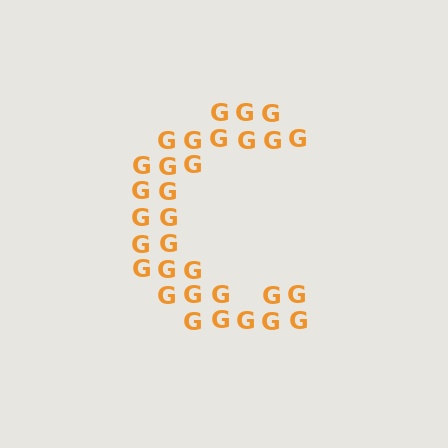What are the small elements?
The small elements are letter G's.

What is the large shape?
The large shape is the letter C.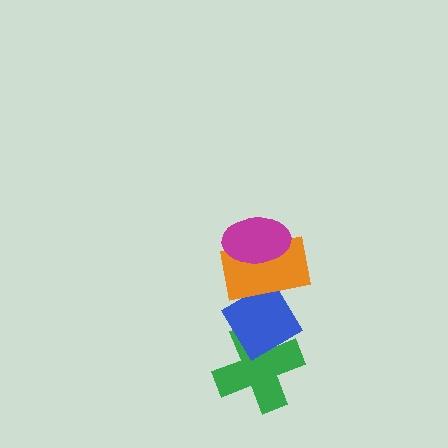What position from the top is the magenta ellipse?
The magenta ellipse is 1st from the top.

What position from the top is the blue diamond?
The blue diamond is 3rd from the top.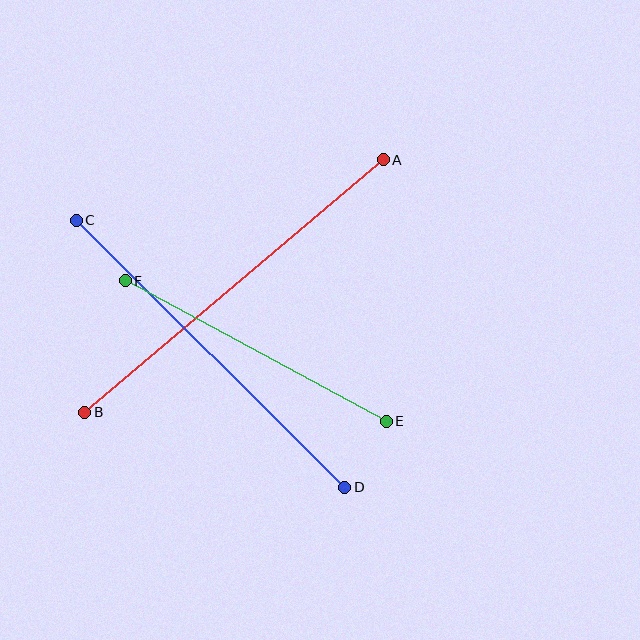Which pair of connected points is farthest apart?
Points A and B are farthest apart.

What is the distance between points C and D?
The distance is approximately 379 pixels.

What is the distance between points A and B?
The distance is approximately 391 pixels.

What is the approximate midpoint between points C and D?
The midpoint is at approximately (210, 354) pixels.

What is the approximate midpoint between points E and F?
The midpoint is at approximately (256, 351) pixels.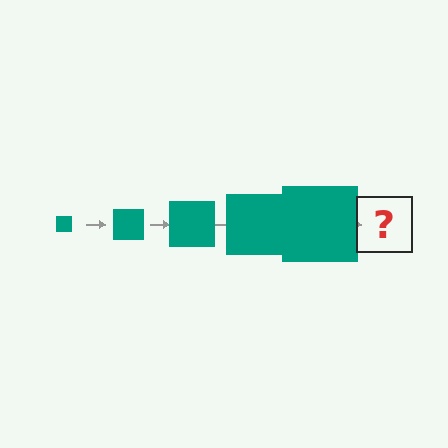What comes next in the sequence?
The next element should be a teal square, larger than the previous one.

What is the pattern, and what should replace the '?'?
The pattern is that the square gets progressively larger each step. The '?' should be a teal square, larger than the previous one.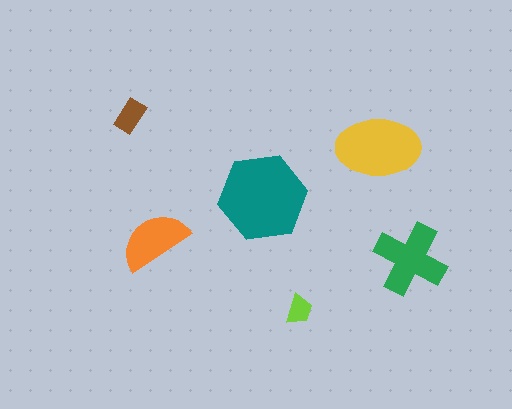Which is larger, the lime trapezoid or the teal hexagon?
The teal hexagon.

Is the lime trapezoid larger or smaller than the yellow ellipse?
Smaller.